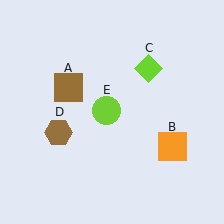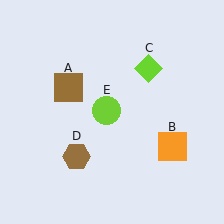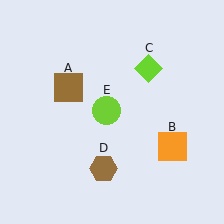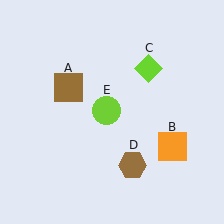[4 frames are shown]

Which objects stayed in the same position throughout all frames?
Brown square (object A) and orange square (object B) and lime diamond (object C) and lime circle (object E) remained stationary.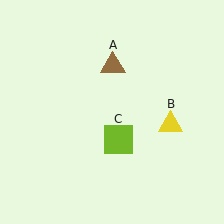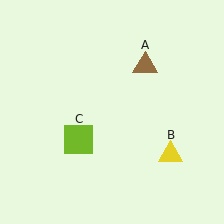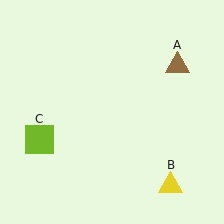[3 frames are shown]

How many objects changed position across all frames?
3 objects changed position: brown triangle (object A), yellow triangle (object B), lime square (object C).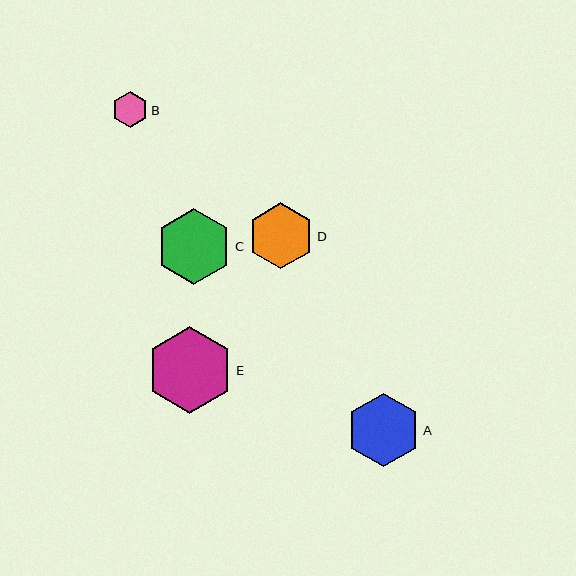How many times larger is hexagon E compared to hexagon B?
Hexagon E is approximately 2.4 times the size of hexagon B.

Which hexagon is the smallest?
Hexagon B is the smallest with a size of approximately 36 pixels.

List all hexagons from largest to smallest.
From largest to smallest: E, C, A, D, B.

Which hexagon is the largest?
Hexagon E is the largest with a size of approximately 87 pixels.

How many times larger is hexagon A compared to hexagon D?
Hexagon A is approximately 1.1 times the size of hexagon D.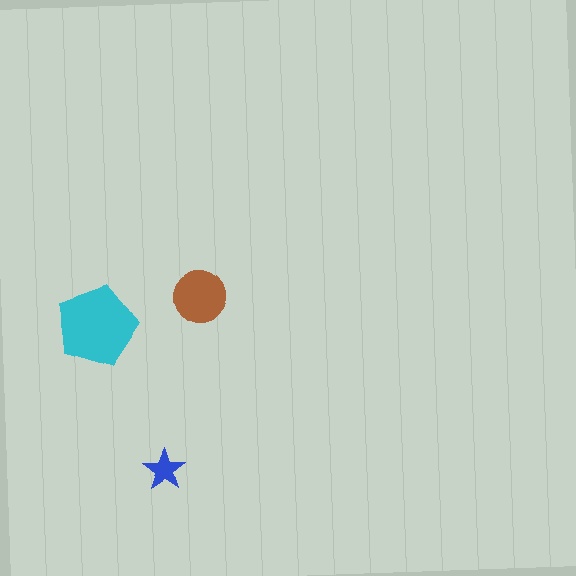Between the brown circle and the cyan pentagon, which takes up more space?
The cyan pentagon.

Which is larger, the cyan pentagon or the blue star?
The cyan pentagon.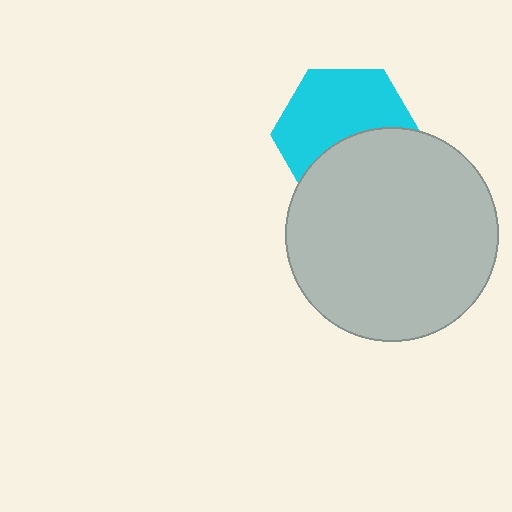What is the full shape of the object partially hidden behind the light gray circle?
The partially hidden object is a cyan hexagon.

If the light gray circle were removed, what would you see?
You would see the complete cyan hexagon.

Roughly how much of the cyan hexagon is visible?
About half of it is visible (roughly 58%).